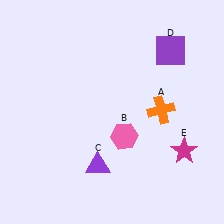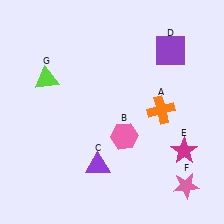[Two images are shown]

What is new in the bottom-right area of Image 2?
A pink star (F) was added in the bottom-right area of Image 2.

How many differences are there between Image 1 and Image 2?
There are 2 differences between the two images.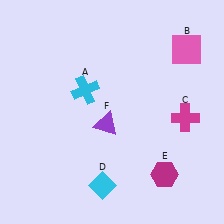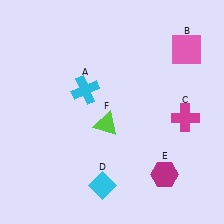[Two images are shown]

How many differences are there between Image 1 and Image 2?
There is 1 difference between the two images.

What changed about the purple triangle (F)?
In Image 1, F is purple. In Image 2, it changed to lime.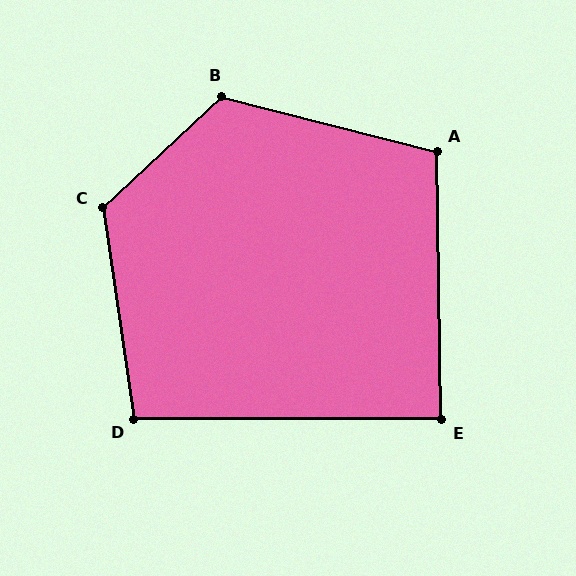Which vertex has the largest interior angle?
C, at approximately 124 degrees.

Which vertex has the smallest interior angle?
E, at approximately 89 degrees.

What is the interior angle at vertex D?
Approximately 99 degrees (obtuse).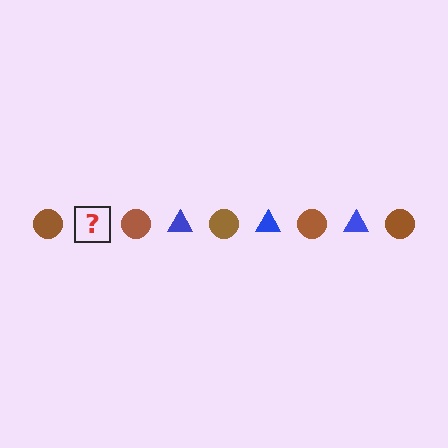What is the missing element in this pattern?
The missing element is a blue triangle.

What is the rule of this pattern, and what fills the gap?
The rule is that the pattern alternates between brown circle and blue triangle. The gap should be filled with a blue triangle.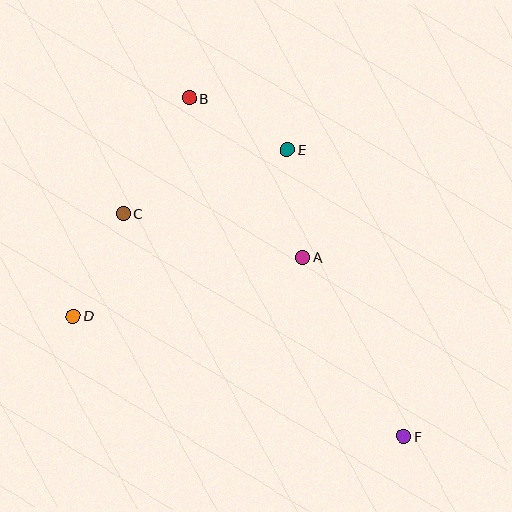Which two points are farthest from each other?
Points B and F are farthest from each other.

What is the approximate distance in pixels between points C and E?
The distance between C and E is approximately 176 pixels.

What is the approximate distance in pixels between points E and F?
The distance between E and F is approximately 310 pixels.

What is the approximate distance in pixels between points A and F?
The distance between A and F is approximately 205 pixels.